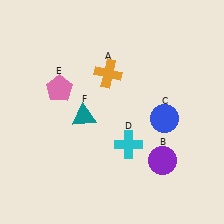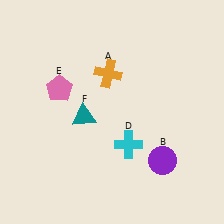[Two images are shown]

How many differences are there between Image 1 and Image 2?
There is 1 difference between the two images.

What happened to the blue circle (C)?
The blue circle (C) was removed in Image 2. It was in the bottom-right area of Image 1.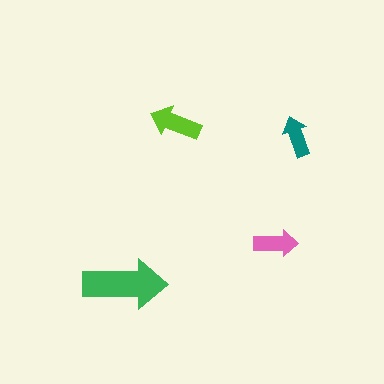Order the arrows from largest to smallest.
the green one, the lime one, the pink one, the teal one.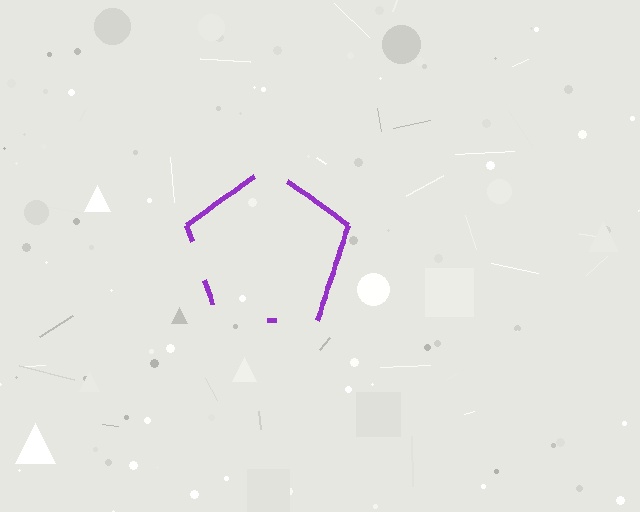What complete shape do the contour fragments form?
The contour fragments form a pentagon.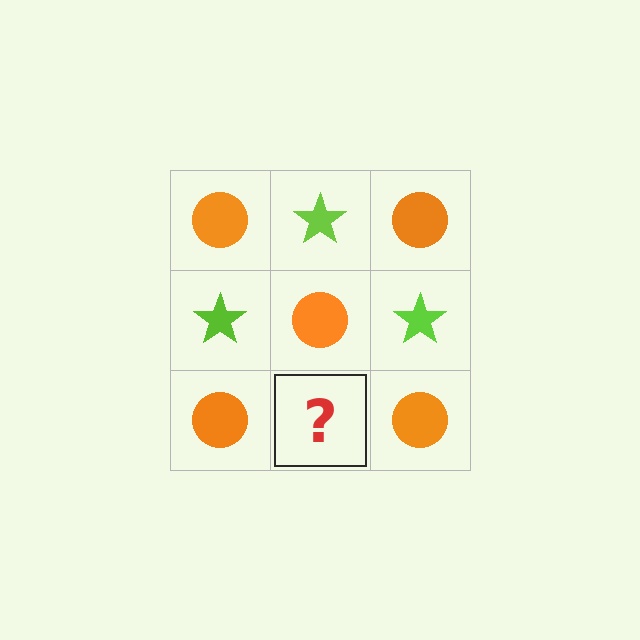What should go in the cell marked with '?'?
The missing cell should contain a lime star.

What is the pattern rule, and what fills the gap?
The rule is that it alternates orange circle and lime star in a checkerboard pattern. The gap should be filled with a lime star.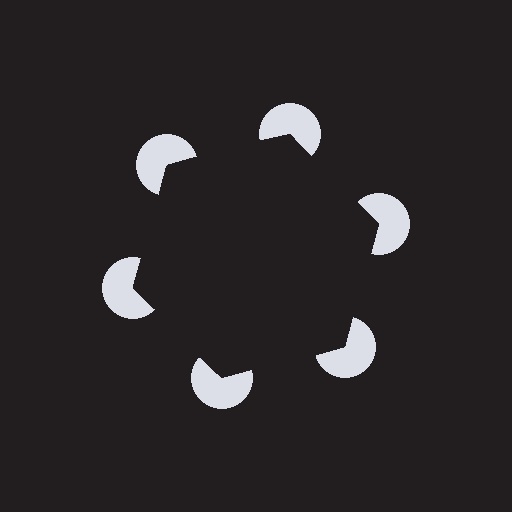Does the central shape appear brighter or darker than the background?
It typically appears slightly darker than the background, even though no actual brightness change is drawn.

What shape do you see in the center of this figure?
An illusory hexagon — its edges are inferred from the aligned wedge cuts in the pac-man discs, not physically drawn.